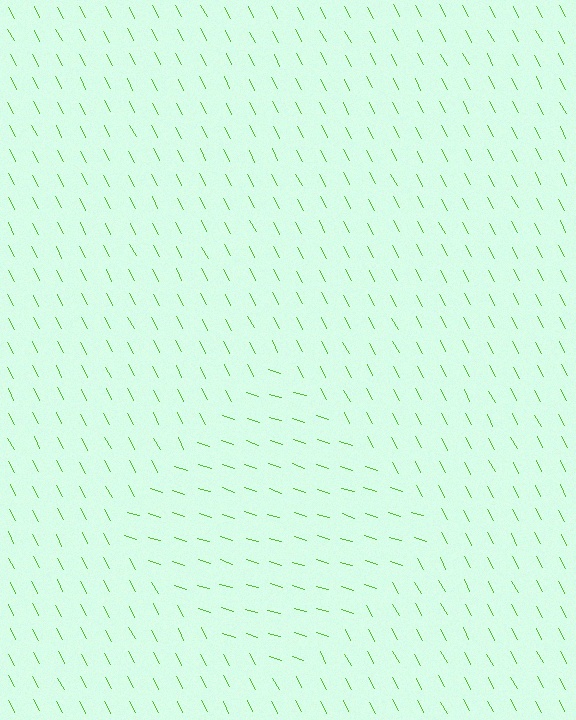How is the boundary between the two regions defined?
The boundary is defined purely by a change in line orientation (approximately 45 degrees difference). All lines are the same color and thickness.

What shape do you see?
I see a diamond.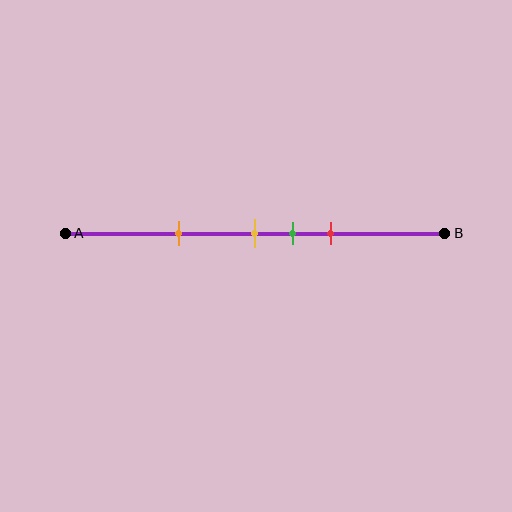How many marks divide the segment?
There are 4 marks dividing the segment.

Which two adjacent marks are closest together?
The yellow and green marks are the closest adjacent pair.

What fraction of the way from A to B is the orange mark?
The orange mark is approximately 30% (0.3) of the way from A to B.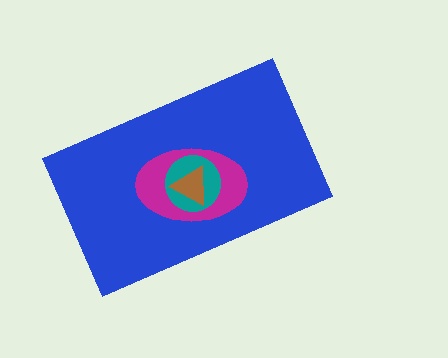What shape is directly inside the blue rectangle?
The magenta ellipse.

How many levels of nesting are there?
4.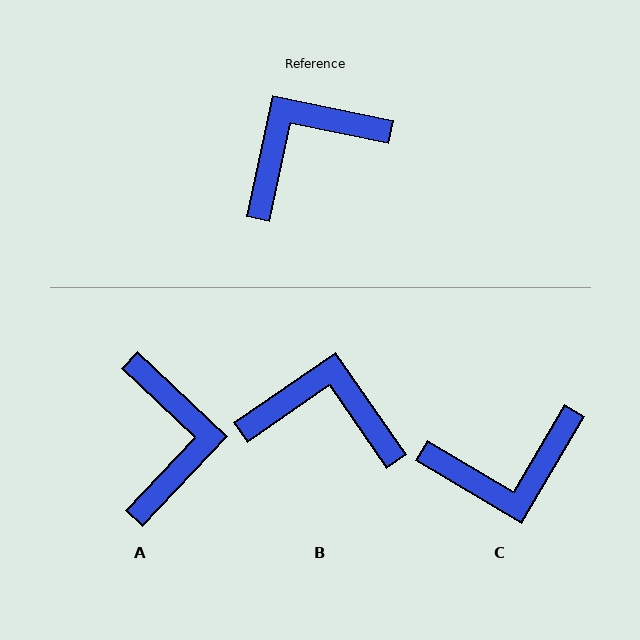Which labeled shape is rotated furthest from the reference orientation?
C, about 161 degrees away.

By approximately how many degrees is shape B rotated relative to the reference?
Approximately 44 degrees clockwise.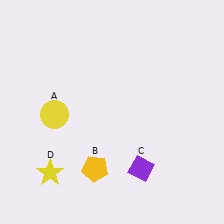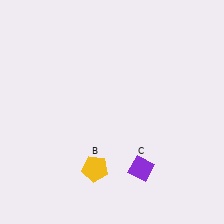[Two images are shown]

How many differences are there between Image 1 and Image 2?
There are 2 differences between the two images.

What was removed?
The yellow star (D), the yellow circle (A) were removed in Image 2.